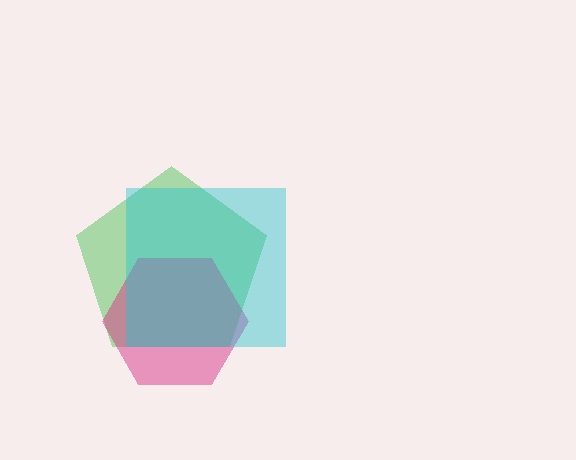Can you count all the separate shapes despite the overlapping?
Yes, there are 3 separate shapes.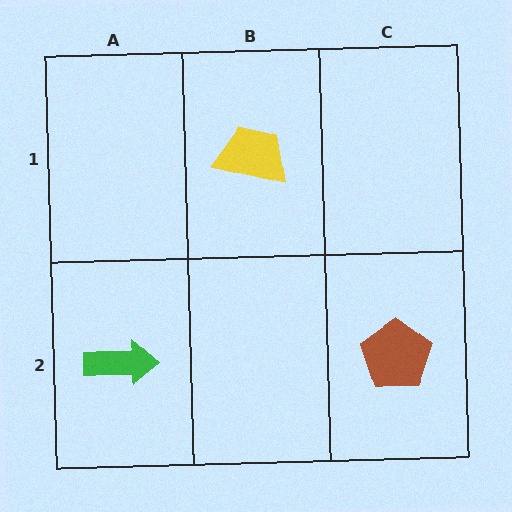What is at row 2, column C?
A brown pentagon.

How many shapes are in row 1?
1 shape.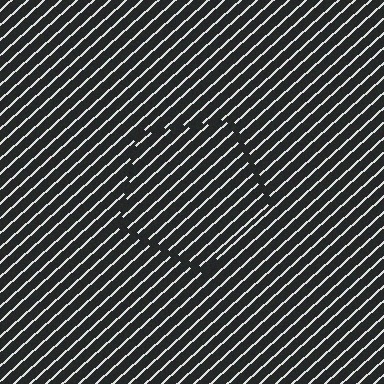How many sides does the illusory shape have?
5 sides — the line-ends trace a pentagon.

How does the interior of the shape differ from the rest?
The interior of the shape contains the same grating, shifted by half a period — the contour is defined by the phase discontinuity where line-ends from the inner and outer gratings abut.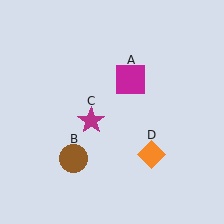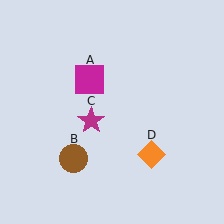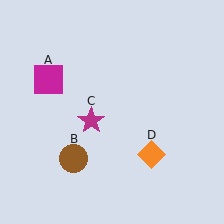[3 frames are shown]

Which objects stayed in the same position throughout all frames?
Brown circle (object B) and magenta star (object C) and orange diamond (object D) remained stationary.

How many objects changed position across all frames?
1 object changed position: magenta square (object A).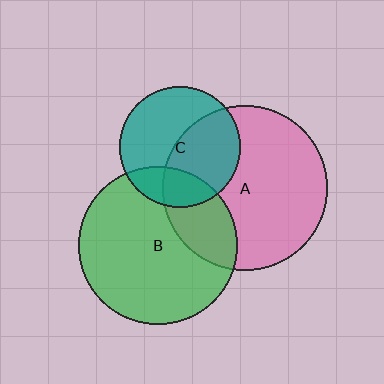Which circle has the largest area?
Circle A (pink).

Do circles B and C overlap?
Yes.